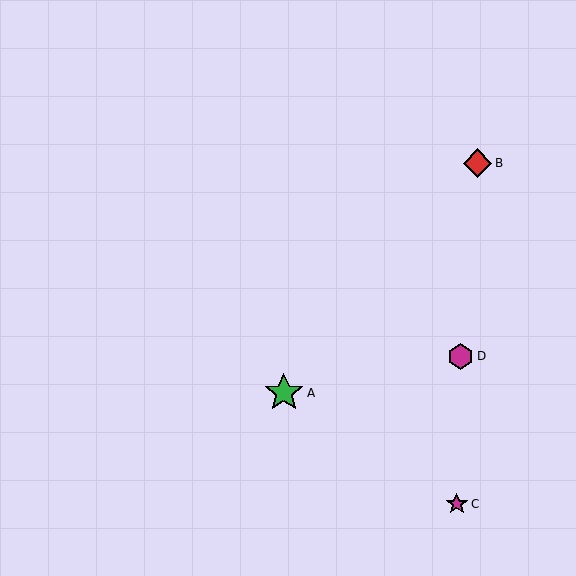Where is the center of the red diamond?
The center of the red diamond is at (478, 163).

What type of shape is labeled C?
Shape C is a magenta star.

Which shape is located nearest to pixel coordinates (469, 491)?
The magenta star (labeled C) at (457, 504) is nearest to that location.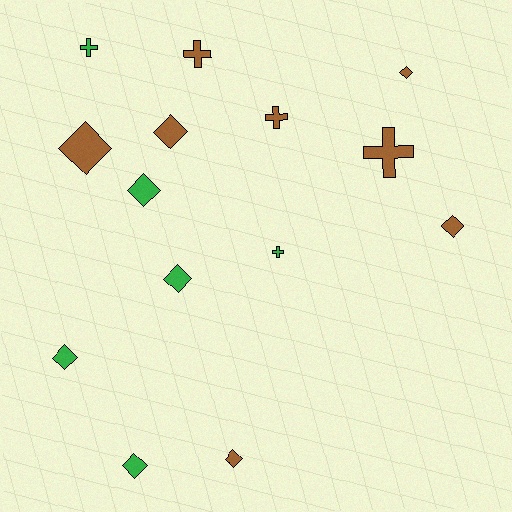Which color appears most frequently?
Brown, with 8 objects.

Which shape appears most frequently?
Diamond, with 9 objects.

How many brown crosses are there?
There are 3 brown crosses.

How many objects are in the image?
There are 14 objects.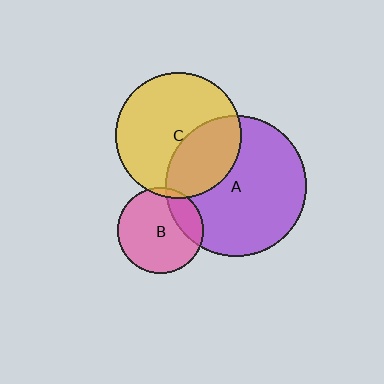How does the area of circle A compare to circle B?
Approximately 2.7 times.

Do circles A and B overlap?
Yes.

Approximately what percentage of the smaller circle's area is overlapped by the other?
Approximately 20%.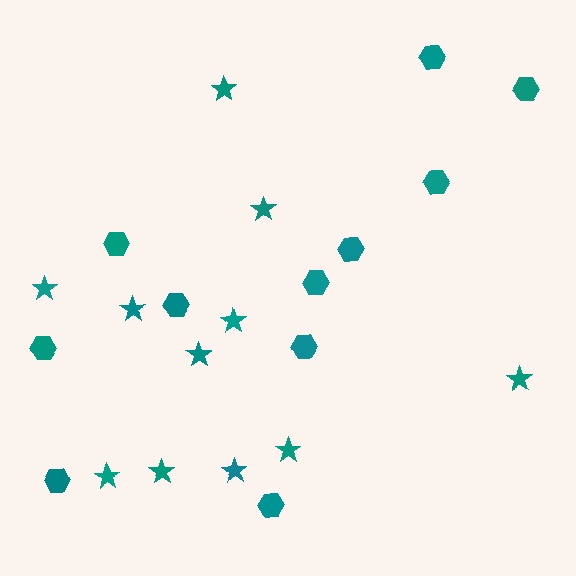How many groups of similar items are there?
There are 2 groups: one group of hexagons (11) and one group of stars (11).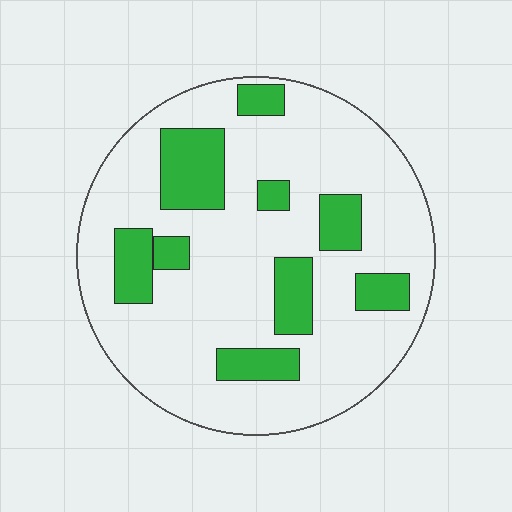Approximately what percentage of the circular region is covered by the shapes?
Approximately 20%.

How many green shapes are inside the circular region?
9.